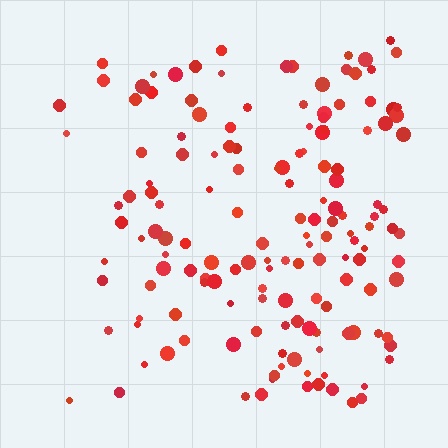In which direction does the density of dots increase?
From left to right, with the right side densest.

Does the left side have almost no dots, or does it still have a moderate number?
Still a moderate number, just noticeably fewer than the right.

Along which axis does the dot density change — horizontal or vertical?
Horizontal.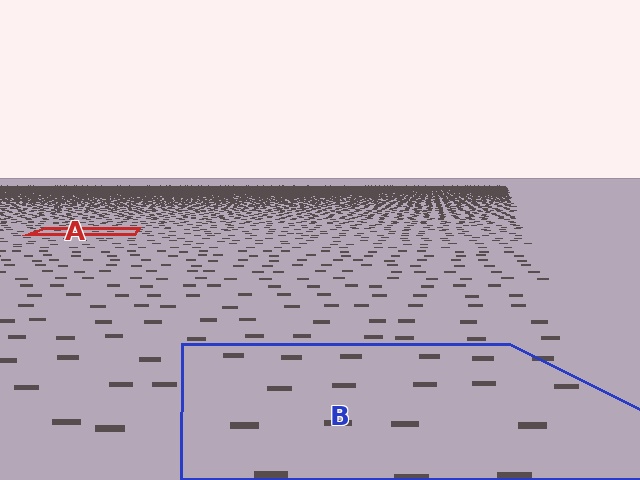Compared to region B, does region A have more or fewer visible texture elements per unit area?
Region A has more texture elements per unit area — they are packed more densely because it is farther away.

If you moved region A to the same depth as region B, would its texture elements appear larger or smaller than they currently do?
They would appear larger. At a closer depth, the same texture elements are projected at a bigger on-screen size.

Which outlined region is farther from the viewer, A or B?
Region A is farther from the viewer — the texture elements inside it appear smaller and more densely packed.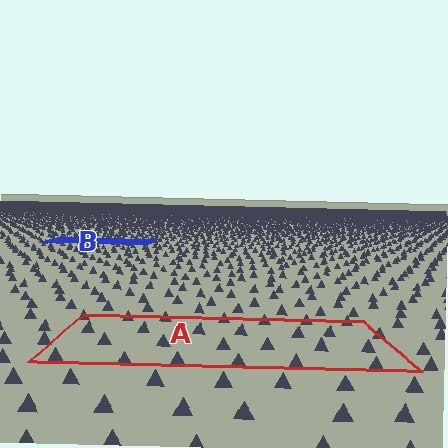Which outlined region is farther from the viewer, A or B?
Region B is farther from the viewer — the texture elements inside it appear smaller and more densely packed.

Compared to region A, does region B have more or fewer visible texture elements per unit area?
Region B has more texture elements per unit area — they are packed more densely because it is farther away.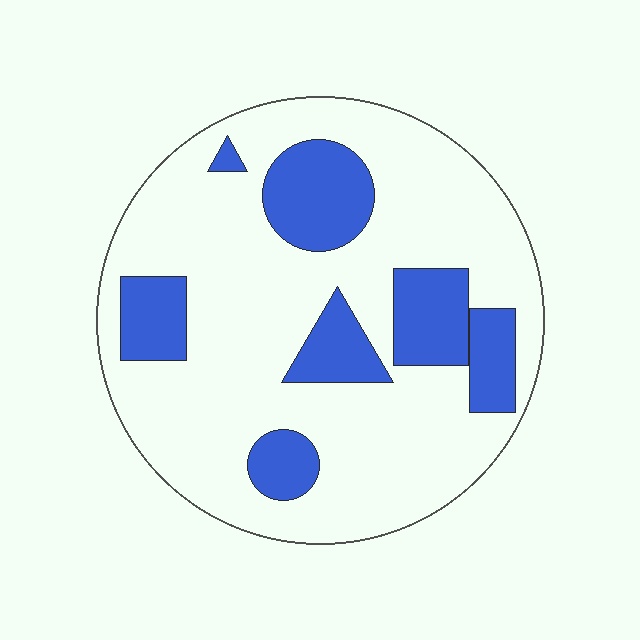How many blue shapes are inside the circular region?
7.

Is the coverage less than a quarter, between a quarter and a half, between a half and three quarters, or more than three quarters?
Less than a quarter.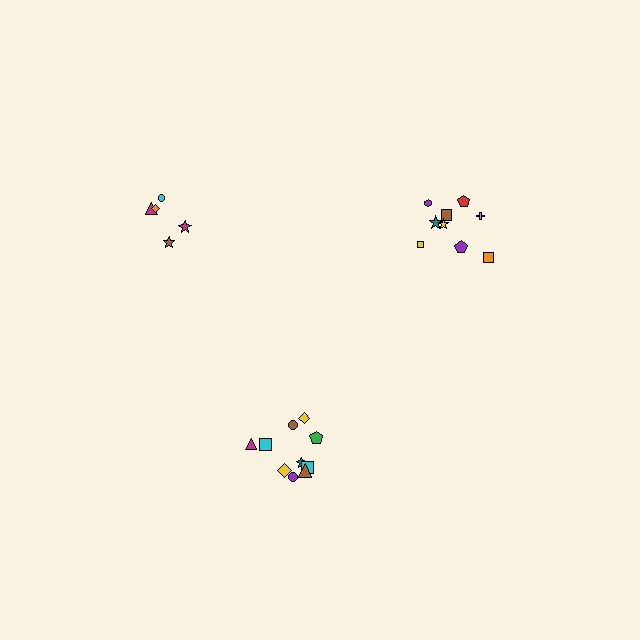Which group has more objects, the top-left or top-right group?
The top-right group.